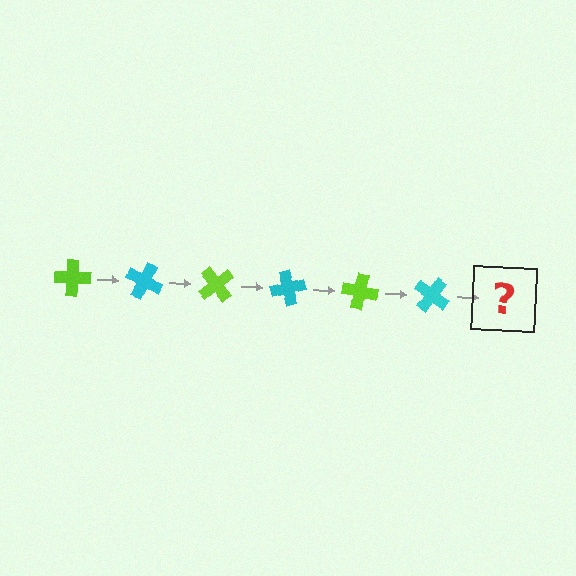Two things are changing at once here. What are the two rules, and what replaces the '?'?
The two rules are that it rotates 25 degrees each step and the color cycles through lime and cyan. The '?' should be a lime cross, rotated 150 degrees from the start.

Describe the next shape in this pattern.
It should be a lime cross, rotated 150 degrees from the start.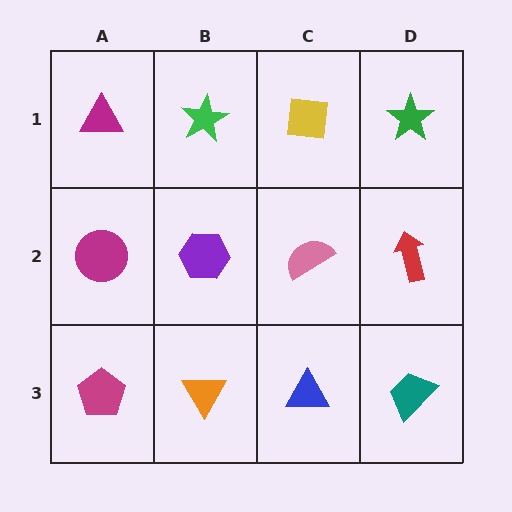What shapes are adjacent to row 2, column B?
A green star (row 1, column B), an orange triangle (row 3, column B), a magenta circle (row 2, column A), a pink semicircle (row 2, column C).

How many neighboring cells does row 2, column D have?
3.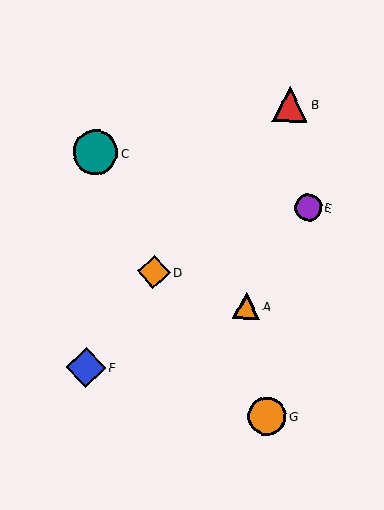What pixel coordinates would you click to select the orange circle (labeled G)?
Click at (267, 416) to select the orange circle G.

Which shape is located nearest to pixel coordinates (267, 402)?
The orange circle (labeled G) at (267, 416) is nearest to that location.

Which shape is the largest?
The teal circle (labeled C) is the largest.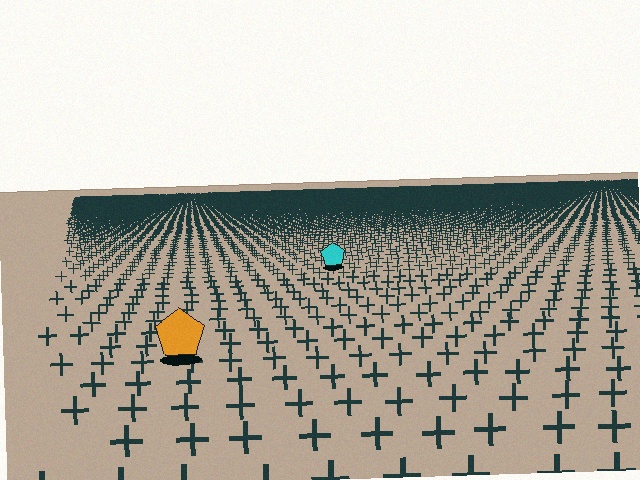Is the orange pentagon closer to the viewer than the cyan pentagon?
Yes. The orange pentagon is closer — you can tell from the texture gradient: the ground texture is coarser near it.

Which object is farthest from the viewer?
The cyan pentagon is farthest from the viewer. It appears smaller and the ground texture around it is denser.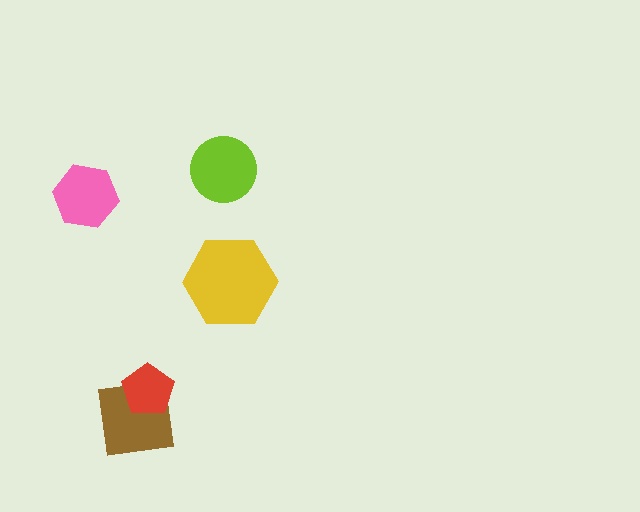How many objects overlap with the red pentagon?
1 object overlaps with the red pentagon.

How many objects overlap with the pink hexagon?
0 objects overlap with the pink hexagon.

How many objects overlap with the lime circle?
0 objects overlap with the lime circle.